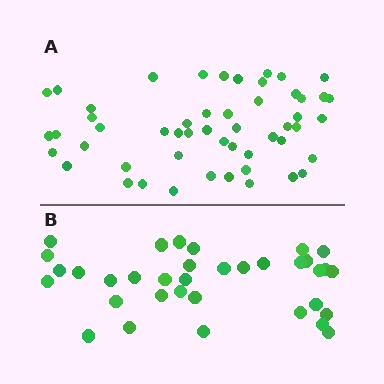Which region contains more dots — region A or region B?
Region A (the top region) has more dots.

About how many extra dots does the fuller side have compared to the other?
Region A has approximately 15 more dots than region B.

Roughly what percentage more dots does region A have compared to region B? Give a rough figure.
About 50% more.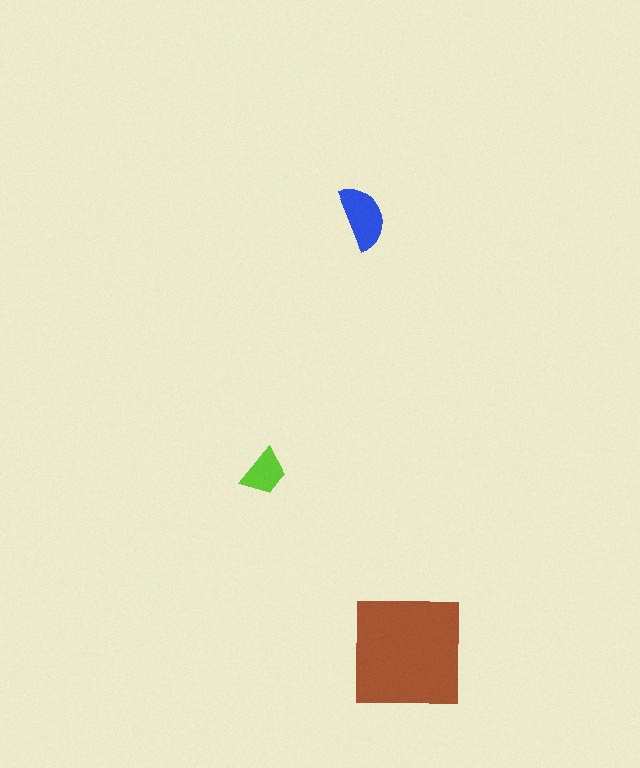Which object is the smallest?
The lime trapezoid.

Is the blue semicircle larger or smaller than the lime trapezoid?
Larger.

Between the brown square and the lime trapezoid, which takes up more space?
The brown square.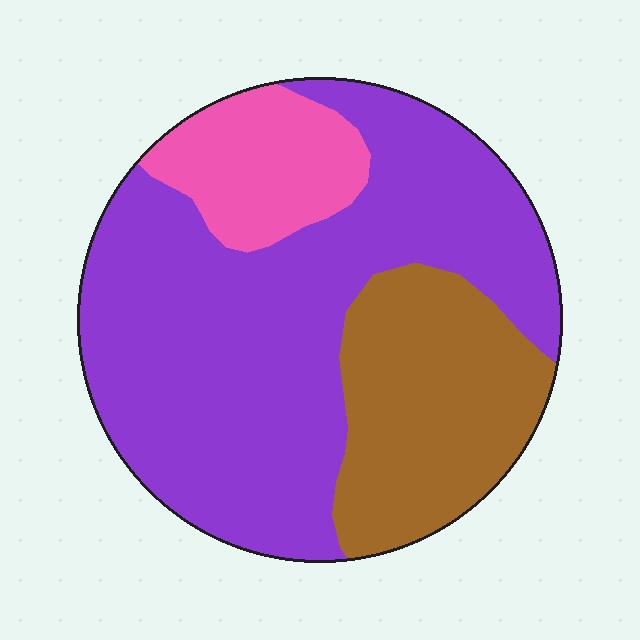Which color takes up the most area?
Purple, at roughly 60%.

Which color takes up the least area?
Pink, at roughly 15%.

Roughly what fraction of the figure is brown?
Brown takes up about one quarter (1/4) of the figure.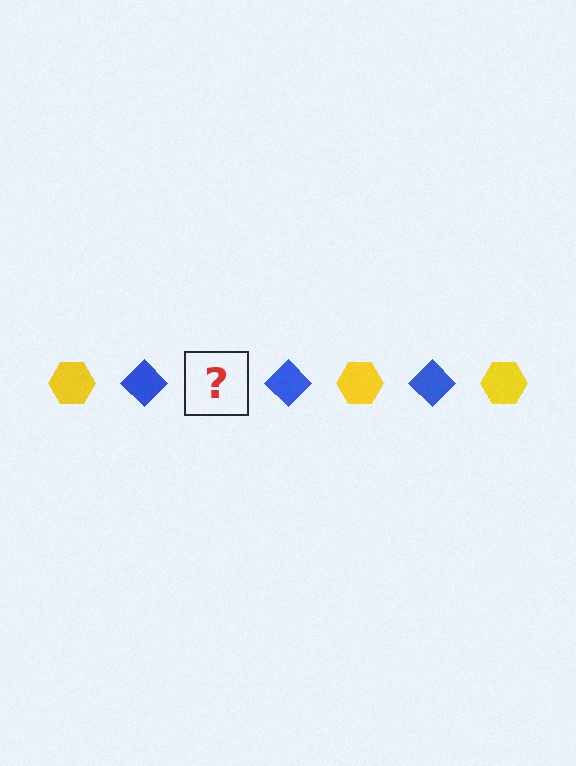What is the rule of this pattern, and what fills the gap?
The rule is that the pattern alternates between yellow hexagon and blue diamond. The gap should be filled with a yellow hexagon.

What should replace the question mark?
The question mark should be replaced with a yellow hexagon.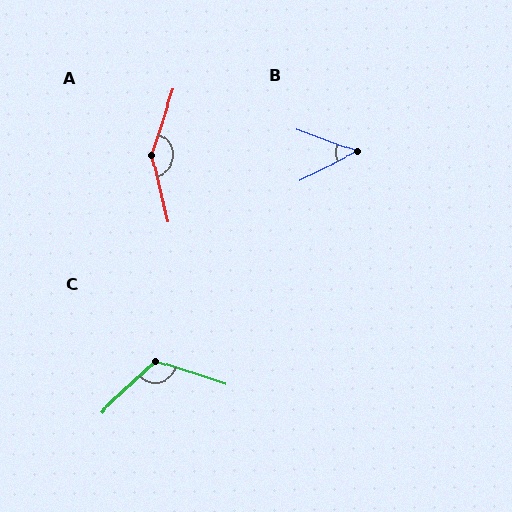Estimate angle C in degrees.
Approximately 119 degrees.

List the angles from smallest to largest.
B (46°), C (119°), A (148°).